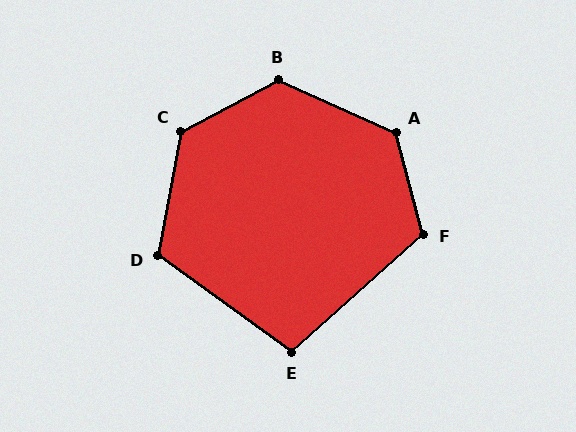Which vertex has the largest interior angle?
A, at approximately 129 degrees.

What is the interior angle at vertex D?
Approximately 115 degrees (obtuse).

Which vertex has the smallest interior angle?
E, at approximately 102 degrees.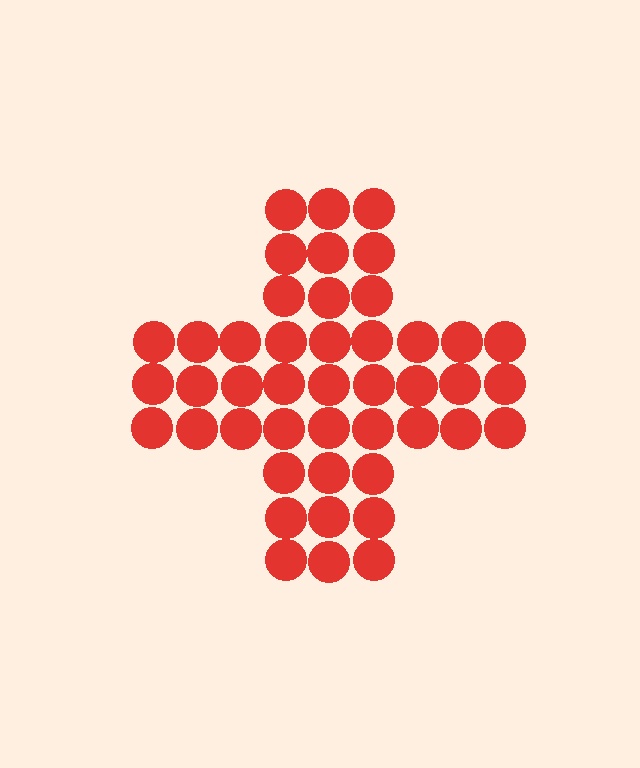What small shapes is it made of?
It is made of small circles.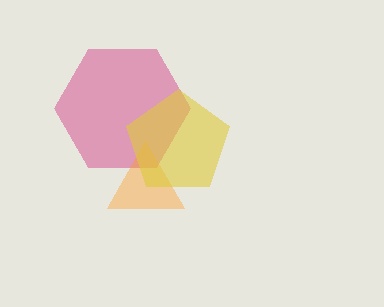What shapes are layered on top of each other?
The layered shapes are: a pink hexagon, an orange triangle, a yellow pentagon.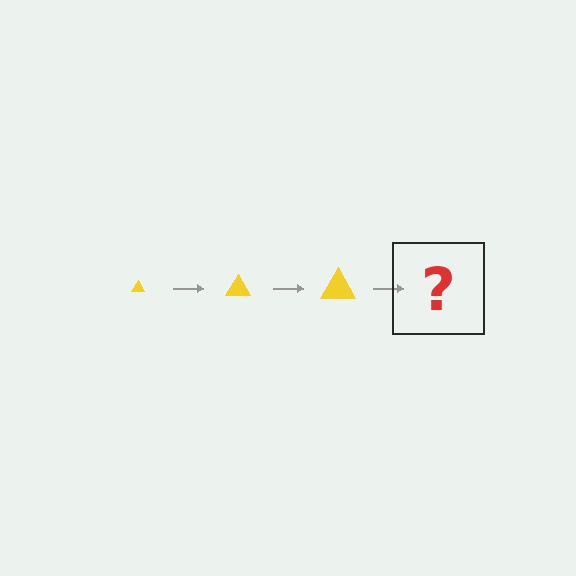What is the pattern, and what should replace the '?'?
The pattern is that the triangle gets progressively larger each step. The '?' should be a yellow triangle, larger than the previous one.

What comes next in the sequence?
The next element should be a yellow triangle, larger than the previous one.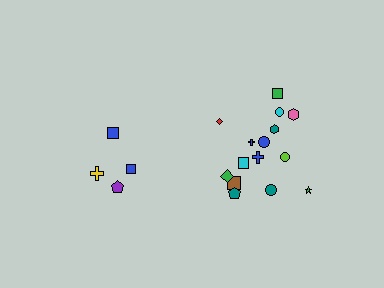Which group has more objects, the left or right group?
The right group.